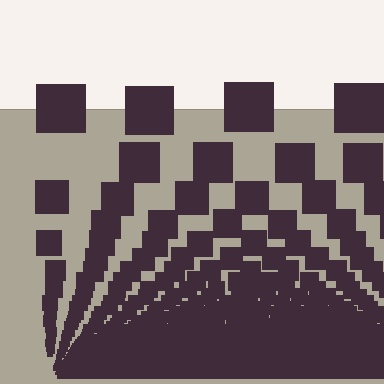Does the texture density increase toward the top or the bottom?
Density increases toward the bottom.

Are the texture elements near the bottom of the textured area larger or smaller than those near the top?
Smaller. The gradient is inverted — elements near the bottom are smaller and denser.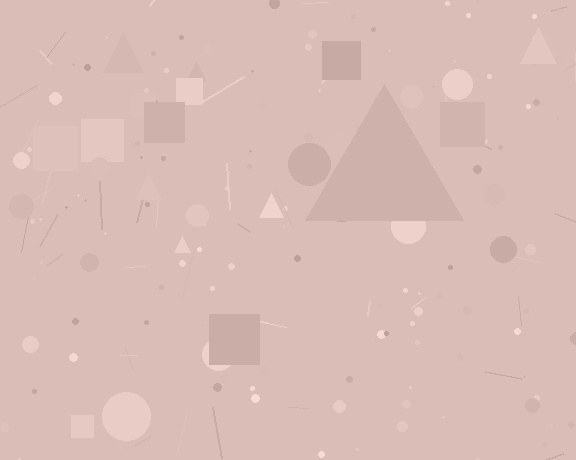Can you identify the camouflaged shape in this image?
The camouflaged shape is a triangle.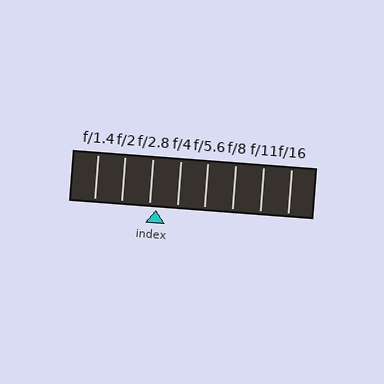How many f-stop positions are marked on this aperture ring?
There are 8 f-stop positions marked.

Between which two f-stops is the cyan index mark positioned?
The index mark is between f/2.8 and f/4.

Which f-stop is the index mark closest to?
The index mark is closest to f/2.8.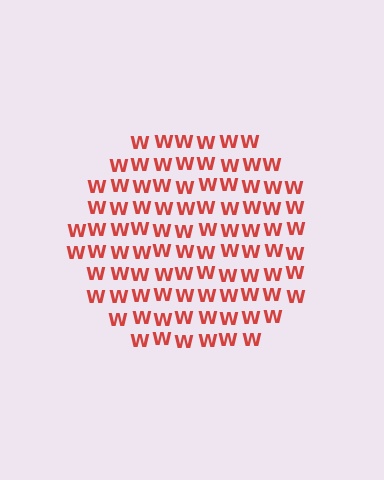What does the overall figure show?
The overall figure shows a circle.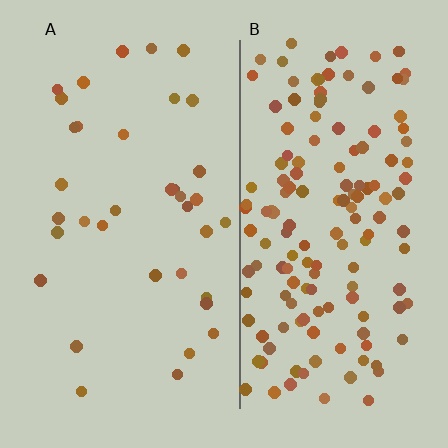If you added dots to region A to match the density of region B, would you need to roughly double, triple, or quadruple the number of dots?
Approximately quadruple.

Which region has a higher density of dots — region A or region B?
B (the right).